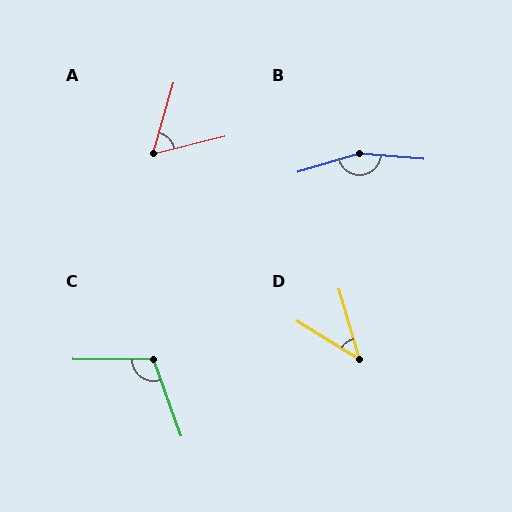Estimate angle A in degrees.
Approximately 60 degrees.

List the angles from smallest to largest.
D (42°), A (60°), C (110°), B (159°).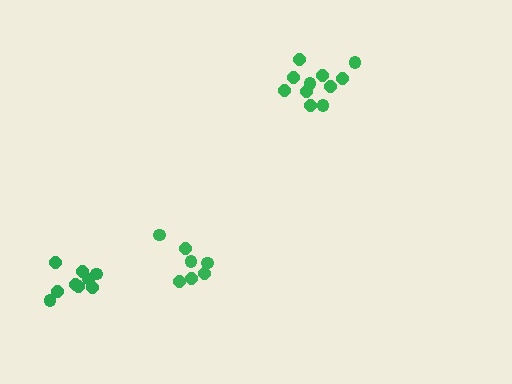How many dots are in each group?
Group 1: 9 dots, Group 2: 7 dots, Group 3: 11 dots (27 total).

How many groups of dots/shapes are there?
There are 3 groups.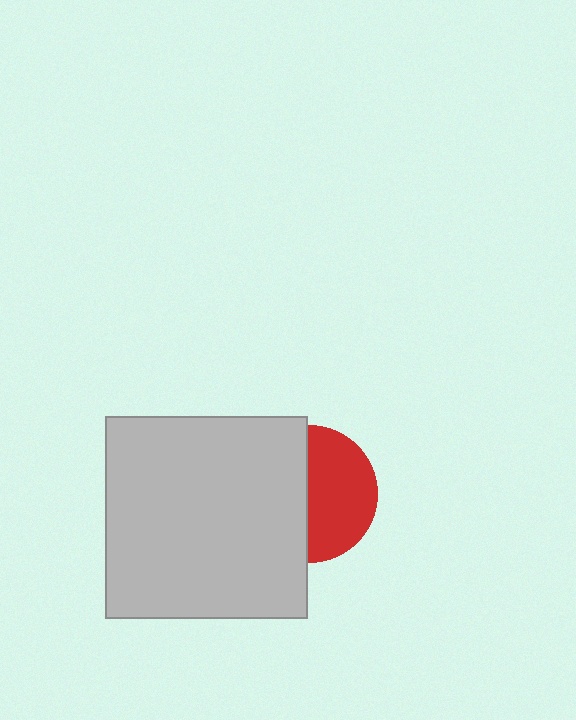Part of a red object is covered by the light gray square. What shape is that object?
It is a circle.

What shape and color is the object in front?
The object in front is a light gray square.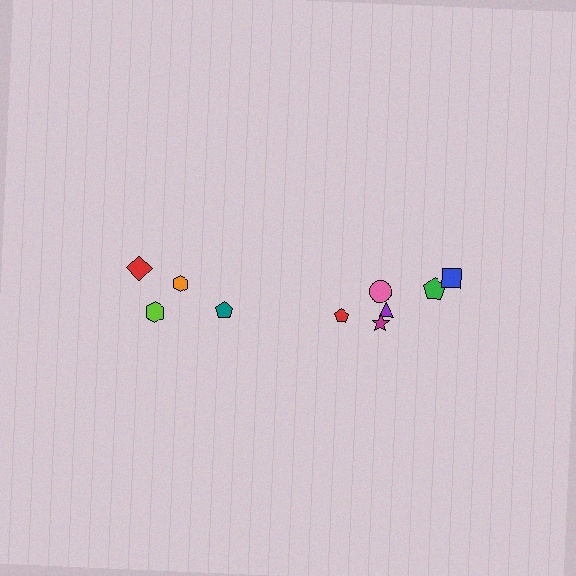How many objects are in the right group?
There are 6 objects.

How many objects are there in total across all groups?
There are 10 objects.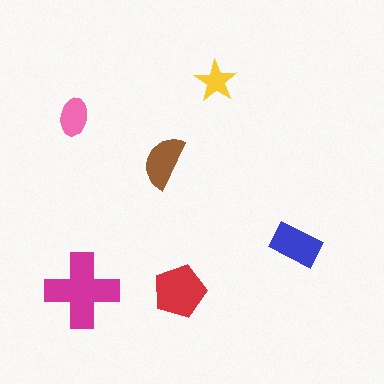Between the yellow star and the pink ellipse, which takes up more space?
The pink ellipse.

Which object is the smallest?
The yellow star.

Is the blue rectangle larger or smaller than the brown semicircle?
Larger.